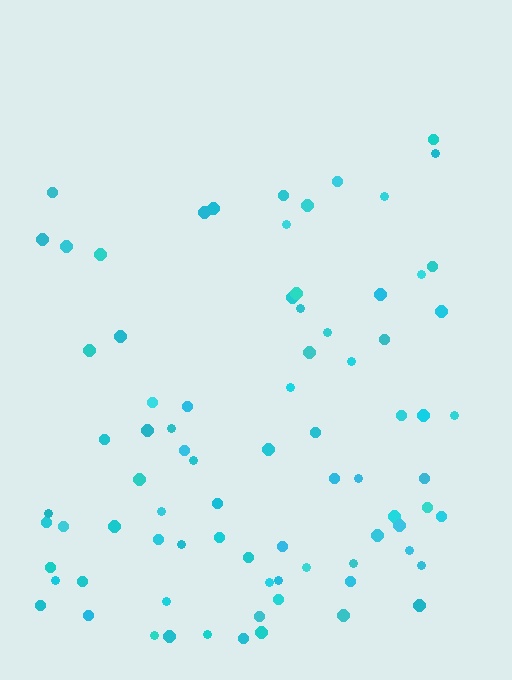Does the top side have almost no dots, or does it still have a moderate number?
Still a moderate number, just noticeably fewer than the bottom.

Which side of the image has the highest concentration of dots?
The bottom.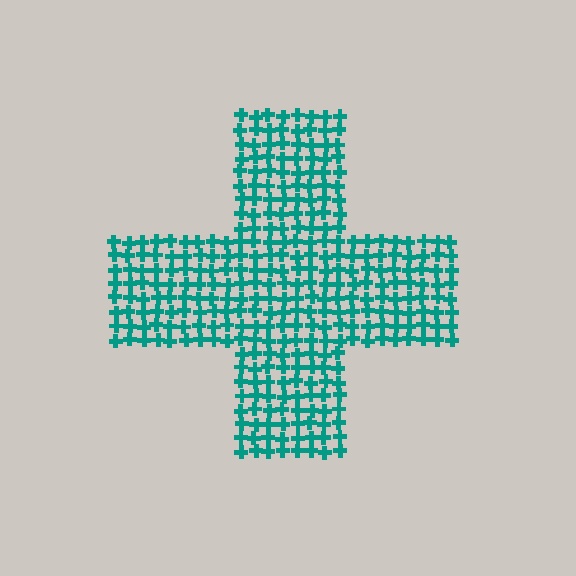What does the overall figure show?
The overall figure shows a cross.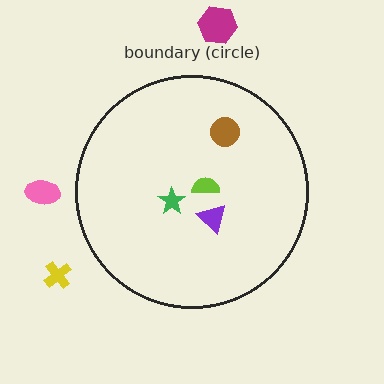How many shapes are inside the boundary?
4 inside, 3 outside.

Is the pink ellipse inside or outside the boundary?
Outside.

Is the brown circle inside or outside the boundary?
Inside.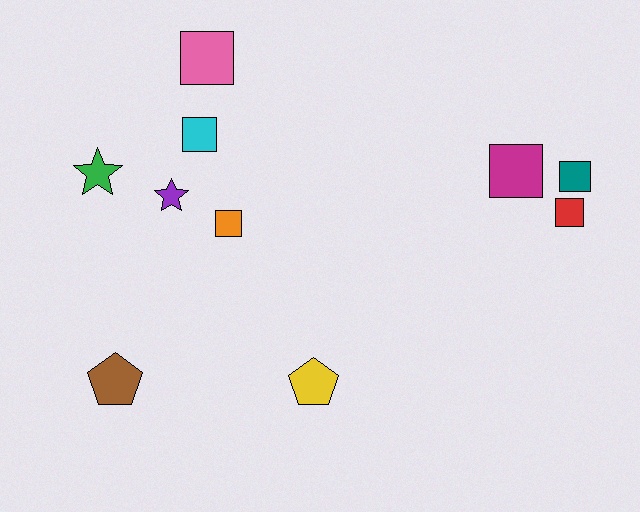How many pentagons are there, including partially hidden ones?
There are 2 pentagons.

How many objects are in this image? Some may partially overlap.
There are 10 objects.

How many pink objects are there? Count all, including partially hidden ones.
There is 1 pink object.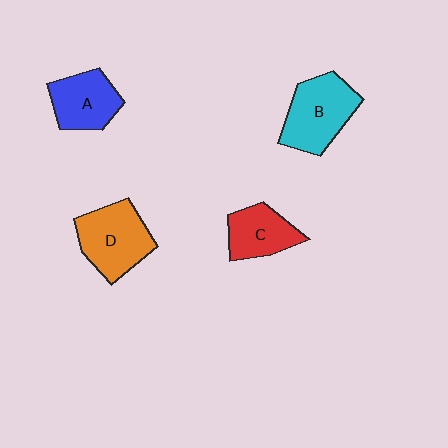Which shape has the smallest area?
Shape C (red).